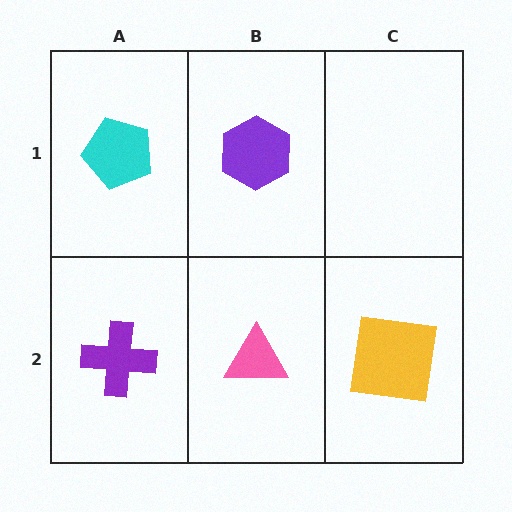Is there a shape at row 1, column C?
No, that cell is empty.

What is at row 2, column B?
A pink triangle.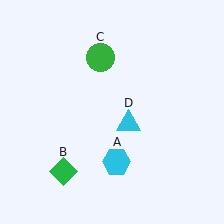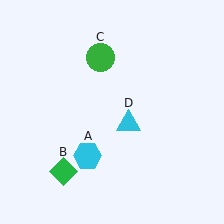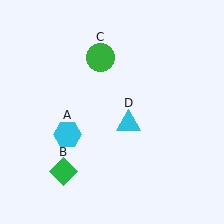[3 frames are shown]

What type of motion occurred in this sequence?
The cyan hexagon (object A) rotated clockwise around the center of the scene.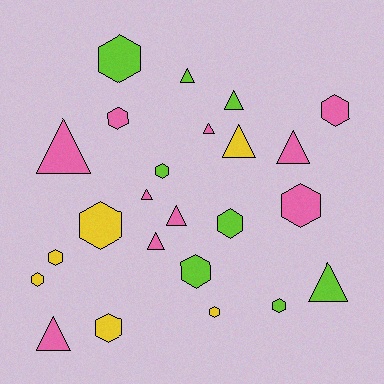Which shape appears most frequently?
Hexagon, with 13 objects.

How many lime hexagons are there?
There are 5 lime hexagons.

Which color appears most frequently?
Pink, with 10 objects.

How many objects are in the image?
There are 24 objects.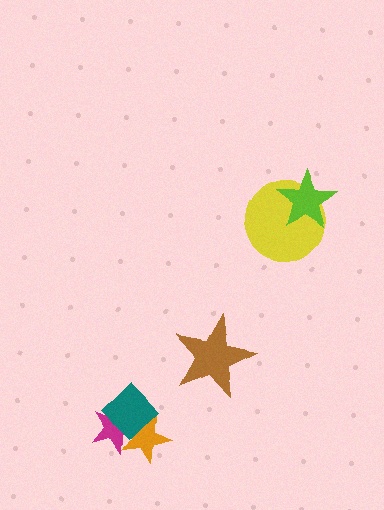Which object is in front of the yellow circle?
The lime star is in front of the yellow circle.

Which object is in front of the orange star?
The teal diamond is in front of the orange star.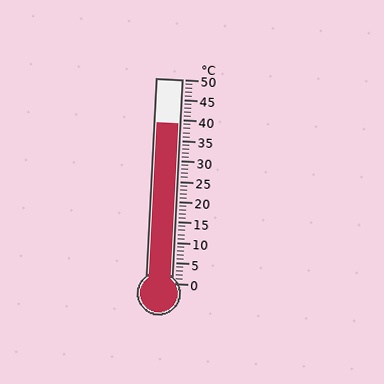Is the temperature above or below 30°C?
The temperature is above 30°C.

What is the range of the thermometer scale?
The thermometer scale ranges from 0°C to 50°C.